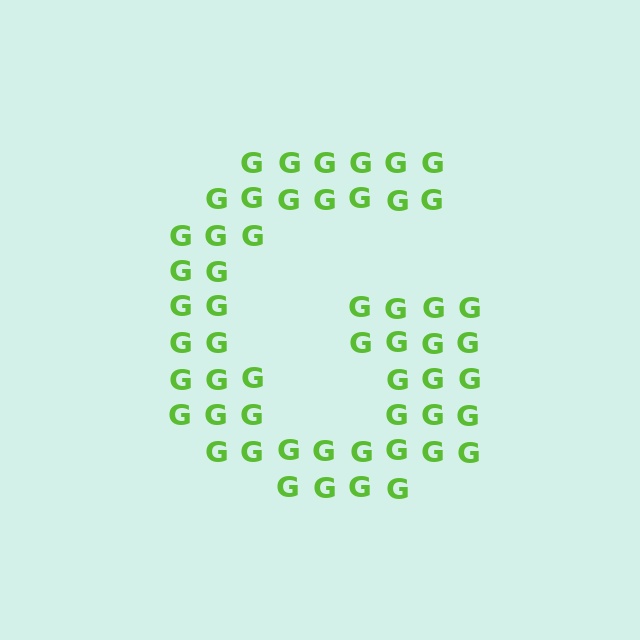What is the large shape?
The large shape is the letter G.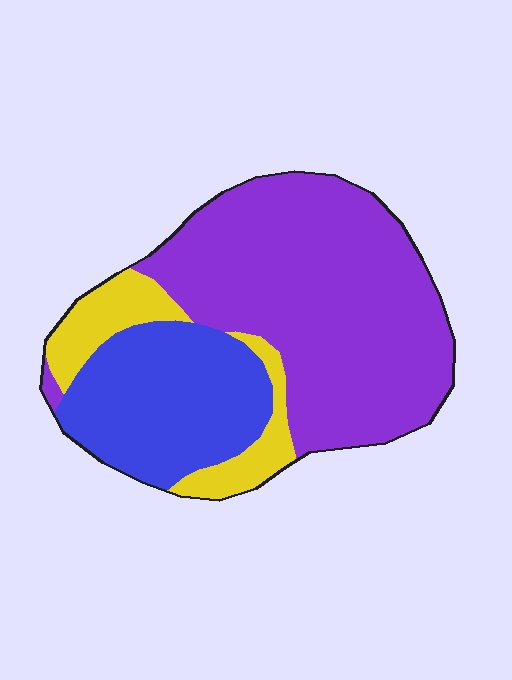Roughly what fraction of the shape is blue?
Blue covers roughly 30% of the shape.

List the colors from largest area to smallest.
From largest to smallest: purple, blue, yellow.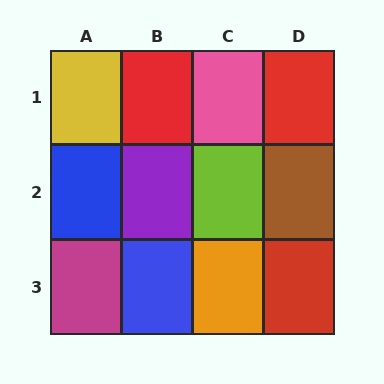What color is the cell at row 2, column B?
Purple.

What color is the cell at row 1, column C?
Pink.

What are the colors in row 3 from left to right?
Magenta, blue, orange, red.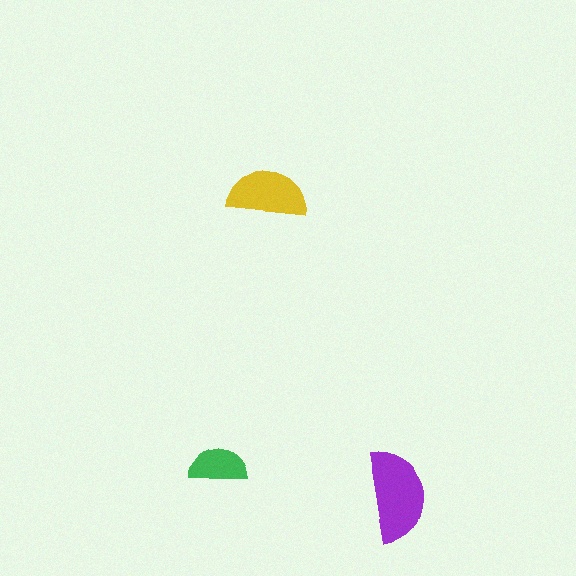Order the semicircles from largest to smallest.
the purple one, the yellow one, the green one.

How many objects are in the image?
There are 3 objects in the image.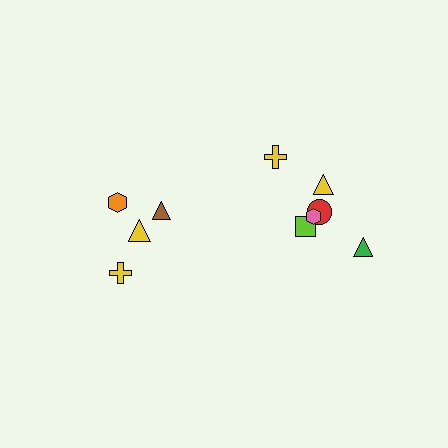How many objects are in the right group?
There are 6 objects.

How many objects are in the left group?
There are 4 objects.